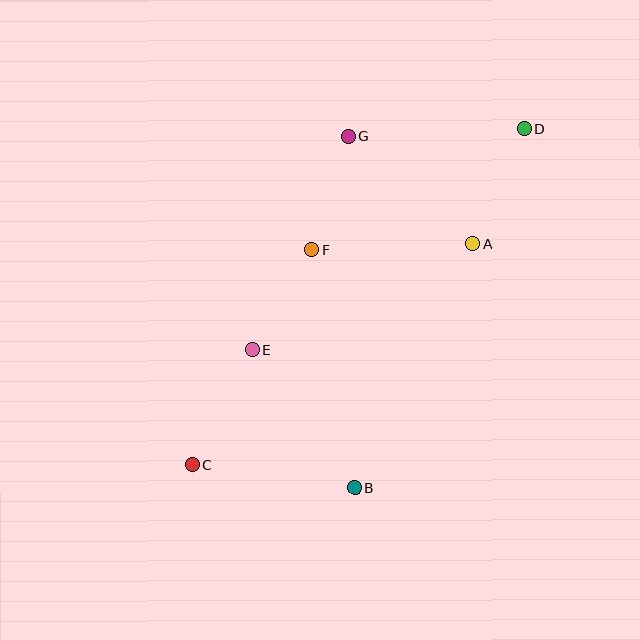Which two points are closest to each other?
Points E and F are closest to each other.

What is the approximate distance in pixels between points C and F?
The distance between C and F is approximately 247 pixels.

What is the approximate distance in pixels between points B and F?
The distance between B and F is approximately 242 pixels.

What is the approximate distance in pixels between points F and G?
The distance between F and G is approximately 119 pixels.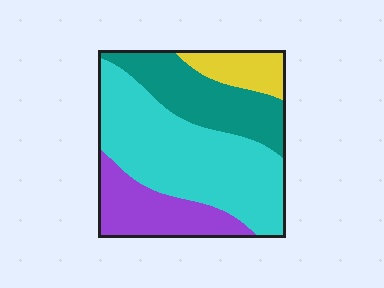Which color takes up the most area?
Cyan, at roughly 45%.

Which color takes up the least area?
Yellow, at roughly 10%.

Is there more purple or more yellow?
Purple.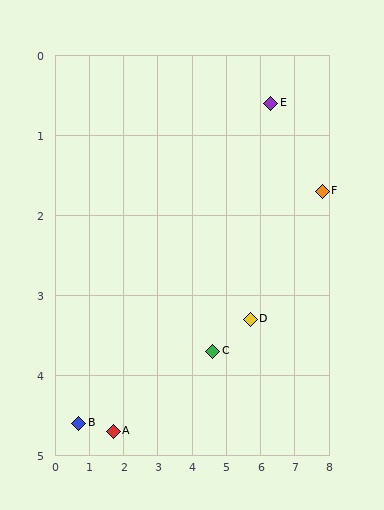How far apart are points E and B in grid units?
Points E and B are about 6.9 grid units apart.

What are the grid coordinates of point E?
Point E is at approximately (6.3, 0.6).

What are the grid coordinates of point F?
Point F is at approximately (7.8, 1.7).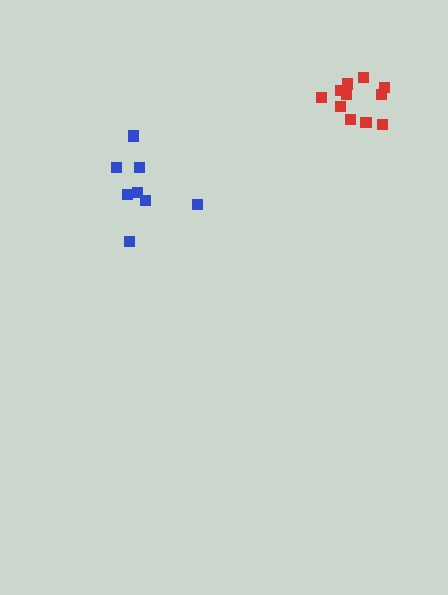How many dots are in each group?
Group 1: 8 dots, Group 2: 11 dots (19 total).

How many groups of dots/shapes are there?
There are 2 groups.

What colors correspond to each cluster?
The clusters are colored: blue, red.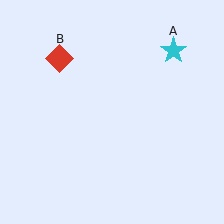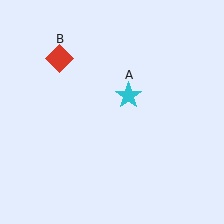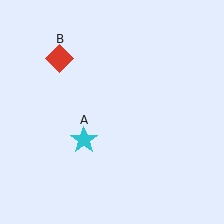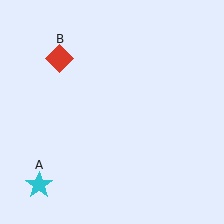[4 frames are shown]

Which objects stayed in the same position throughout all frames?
Red diamond (object B) remained stationary.